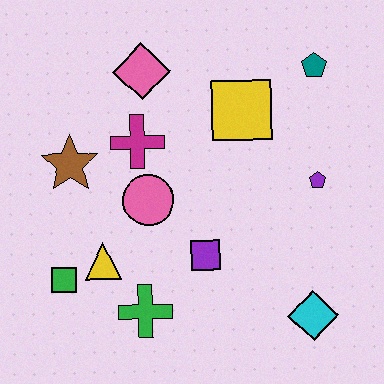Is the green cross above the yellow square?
No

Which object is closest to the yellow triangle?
The green square is closest to the yellow triangle.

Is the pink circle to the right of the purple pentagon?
No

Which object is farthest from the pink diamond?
The cyan diamond is farthest from the pink diamond.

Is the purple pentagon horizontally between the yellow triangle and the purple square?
No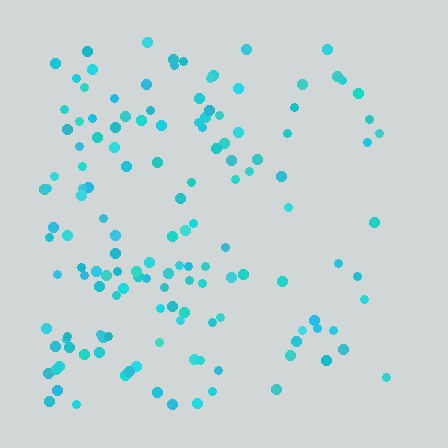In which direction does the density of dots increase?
From right to left, with the left side densest.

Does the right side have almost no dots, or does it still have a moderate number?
Still a moderate number, just noticeably fewer than the left.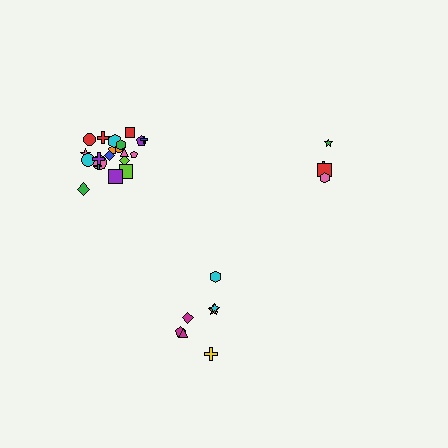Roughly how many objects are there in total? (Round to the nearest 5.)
Roughly 35 objects in total.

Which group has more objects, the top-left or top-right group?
The top-left group.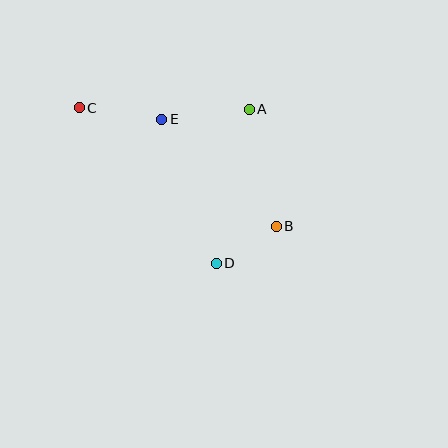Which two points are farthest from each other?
Points B and C are farthest from each other.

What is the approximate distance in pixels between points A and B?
The distance between A and B is approximately 120 pixels.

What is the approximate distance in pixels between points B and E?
The distance between B and E is approximately 157 pixels.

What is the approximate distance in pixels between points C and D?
The distance between C and D is approximately 207 pixels.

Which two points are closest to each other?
Points B and D are closest to each other.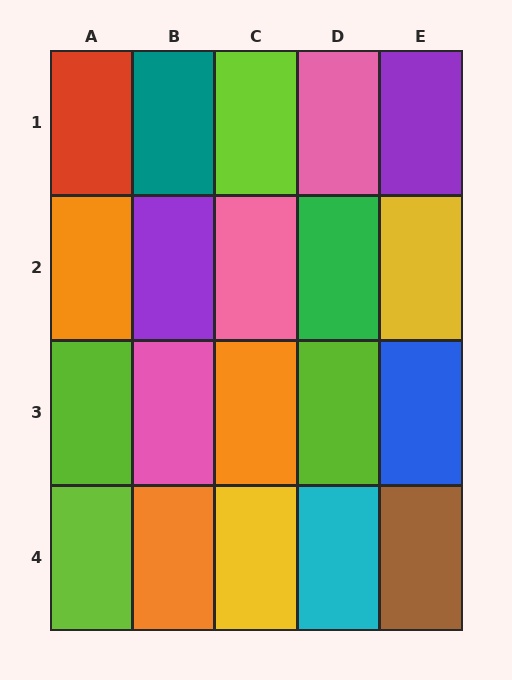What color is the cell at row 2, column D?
Green.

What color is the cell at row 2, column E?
Yellow.